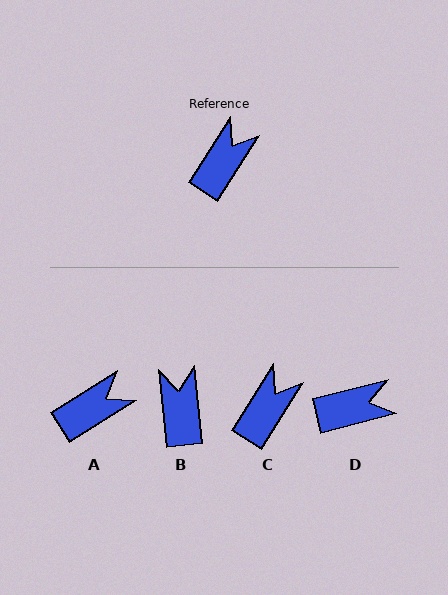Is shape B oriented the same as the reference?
No, it is off by about 38 degrees.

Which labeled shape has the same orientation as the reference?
C.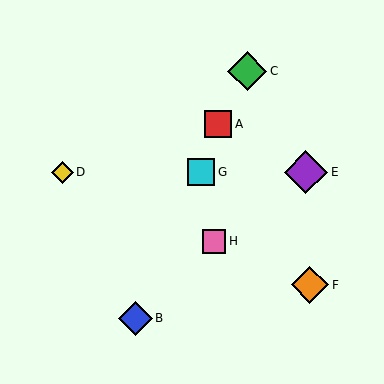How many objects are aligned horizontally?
3 objects (D, E, G) are aligned horizontally.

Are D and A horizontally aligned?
No, D is at y≈172 and A is at y≈124.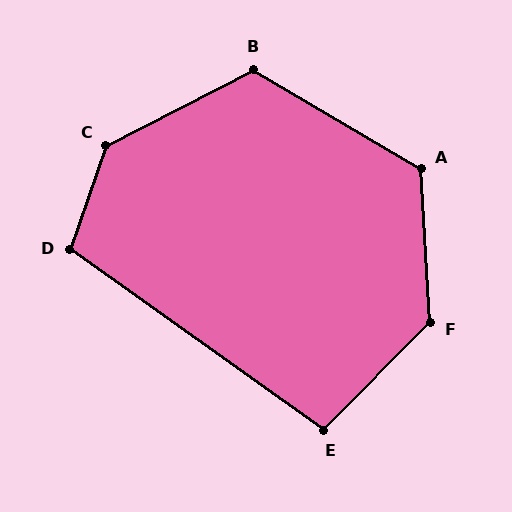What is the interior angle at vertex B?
Approximately 122 degrees (obtuse).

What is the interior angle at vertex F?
Approximately 132 degrees (obtuse).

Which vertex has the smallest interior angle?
E, at approximately 99 degrees.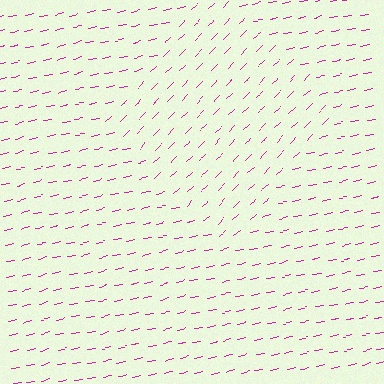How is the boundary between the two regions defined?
The boundary is defined purely by a change in line orientation (approximately 31 degrees difference). All lines are the same color and thickness.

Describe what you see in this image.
The image is filled with small magenta line segments. A diamond region in the image has lines oriented differently from the surrounding lines, creating a visible texture boundary.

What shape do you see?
I see a diamond.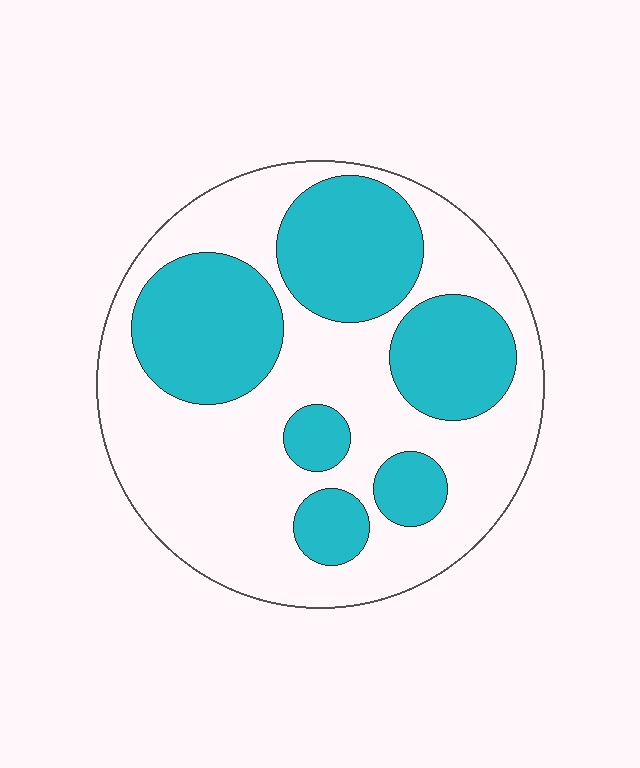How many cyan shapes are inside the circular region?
6.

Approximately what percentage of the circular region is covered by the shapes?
Approximately 40%.